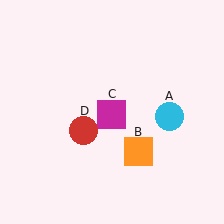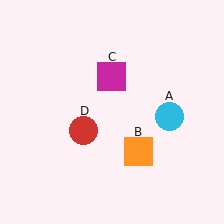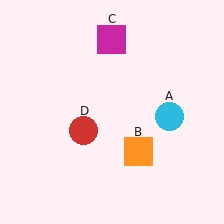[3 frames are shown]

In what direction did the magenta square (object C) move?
The magenta square (object C) moved up.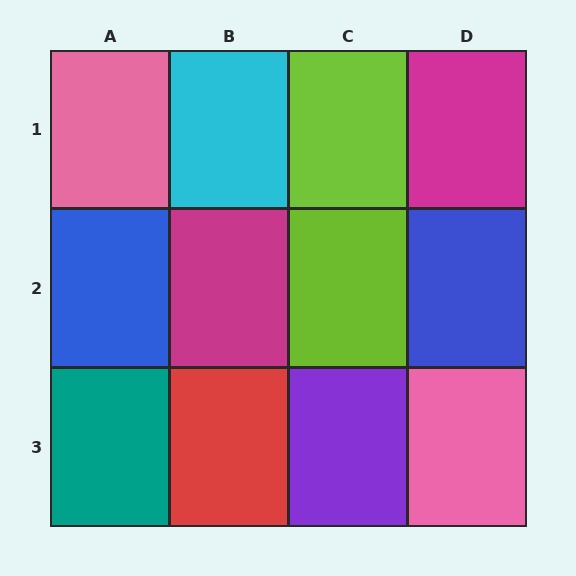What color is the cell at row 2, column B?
Magenta.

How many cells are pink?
2 cells are pink.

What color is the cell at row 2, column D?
Blue.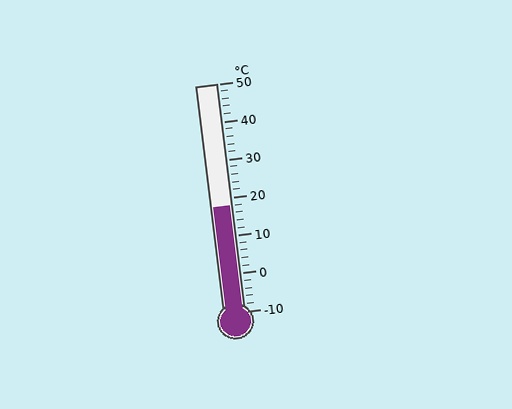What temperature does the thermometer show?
The thermometer shows approximately 18°C.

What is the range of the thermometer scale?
The thermometer scale ranges from -10°C to 50°C.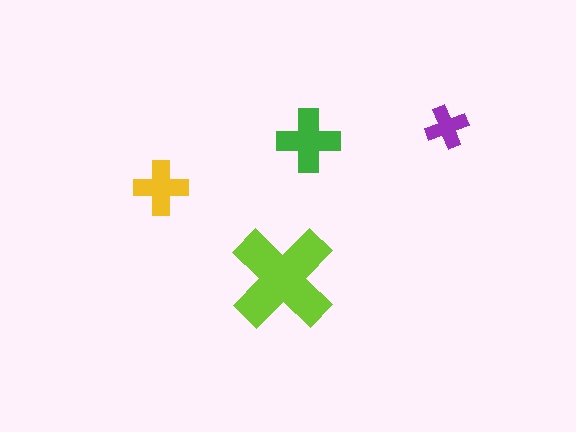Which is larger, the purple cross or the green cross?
The green one.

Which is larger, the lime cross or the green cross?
The lime one.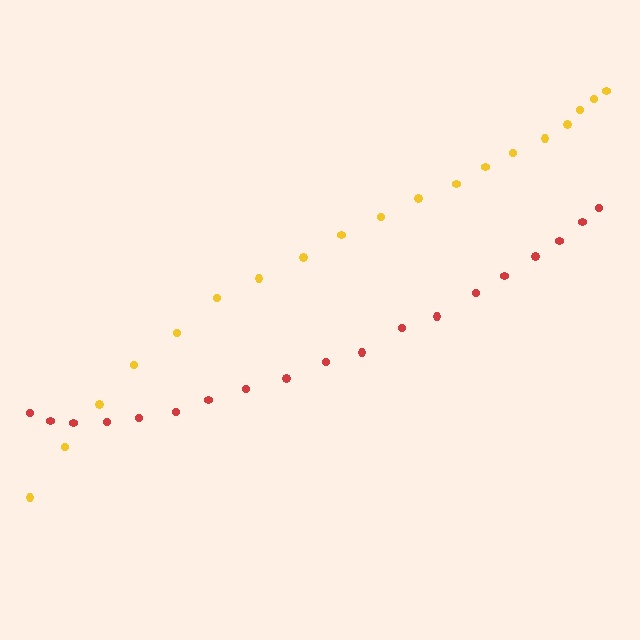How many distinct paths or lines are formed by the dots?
There are 2 distinct paths.